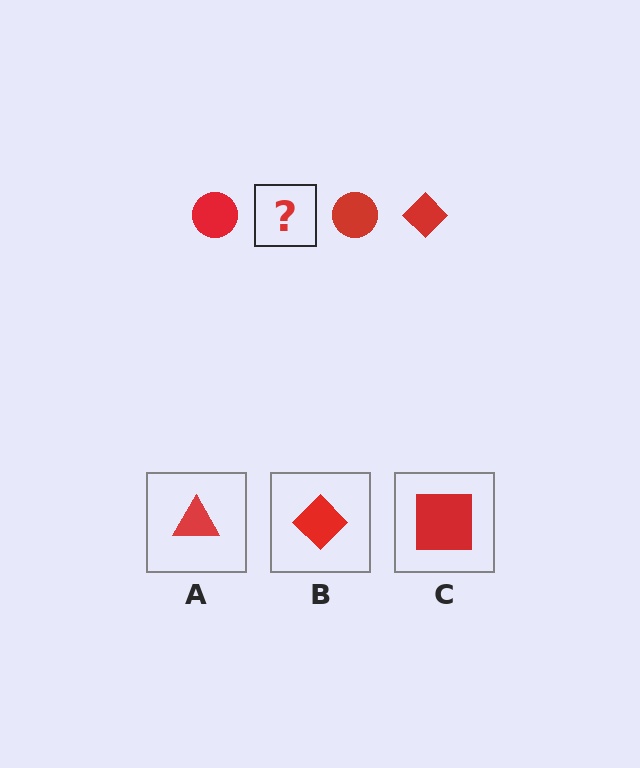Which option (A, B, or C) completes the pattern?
B.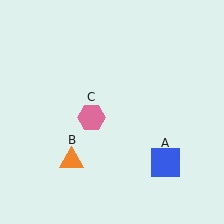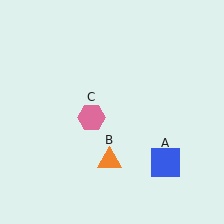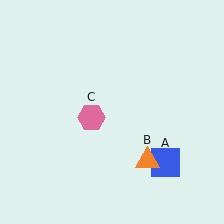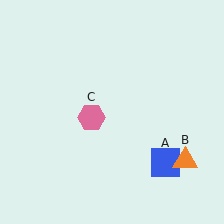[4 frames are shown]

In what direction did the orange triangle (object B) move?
The orange triangle (object B) moved right.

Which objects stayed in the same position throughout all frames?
Blue square (object A) and pink hexagon (object C) remained stationary.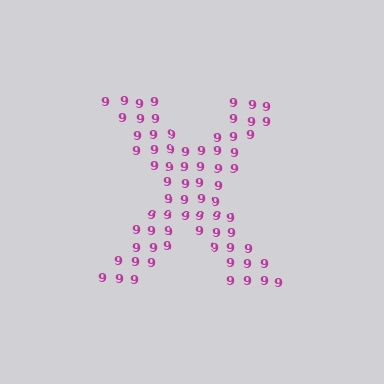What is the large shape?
The large shape is the letter X.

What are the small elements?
The small elements are digit 9's.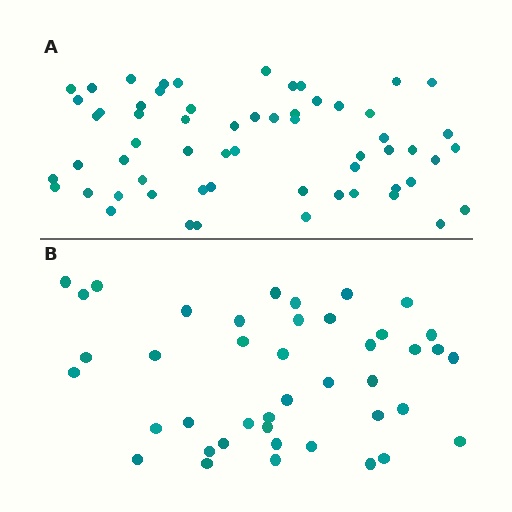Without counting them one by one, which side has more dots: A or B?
Region A (the top region) has more dots.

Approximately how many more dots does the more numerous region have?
Region A has approximately 20 more dots than region B.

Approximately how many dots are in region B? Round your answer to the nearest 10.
About 40 dots. (The exact count is 42, which rounds to 40.)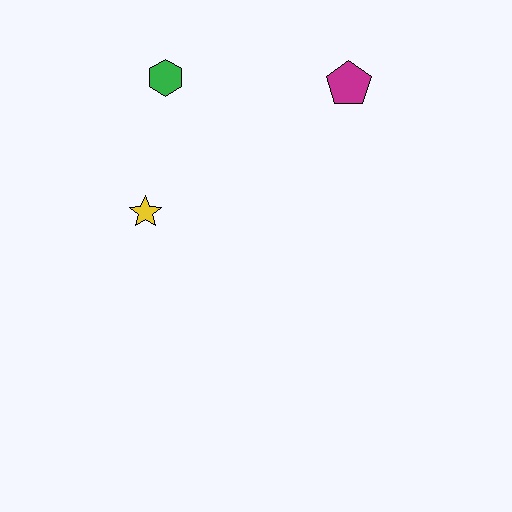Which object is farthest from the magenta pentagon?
The yellow star is farthest from the magenta pentagon.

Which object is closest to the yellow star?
The green hexagon is closest to the yellow star.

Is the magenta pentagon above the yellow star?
Yes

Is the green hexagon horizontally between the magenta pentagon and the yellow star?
Yes